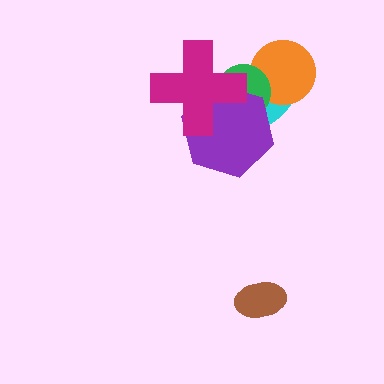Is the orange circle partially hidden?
Yes, it is partially covered by another shape.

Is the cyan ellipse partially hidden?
Yes, it is partially covered by another shape.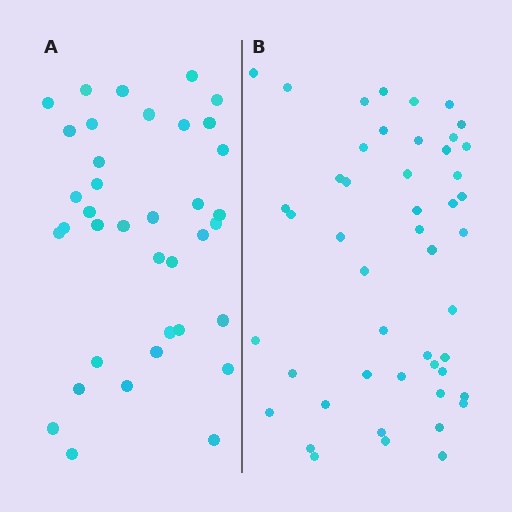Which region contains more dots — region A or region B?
Region B (the right region) has more dots.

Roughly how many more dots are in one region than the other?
Region B has roughly 12 or so more dots than region A.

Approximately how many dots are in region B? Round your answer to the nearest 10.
About 50 dots. (The exact count is 48, which rounds to 50.)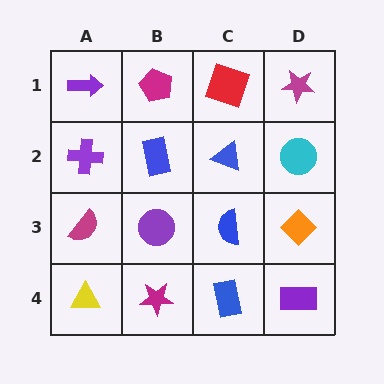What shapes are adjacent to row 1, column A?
A purple cross (row 2, column A), a magenta pentagon (row 1, column B).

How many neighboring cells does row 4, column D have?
2.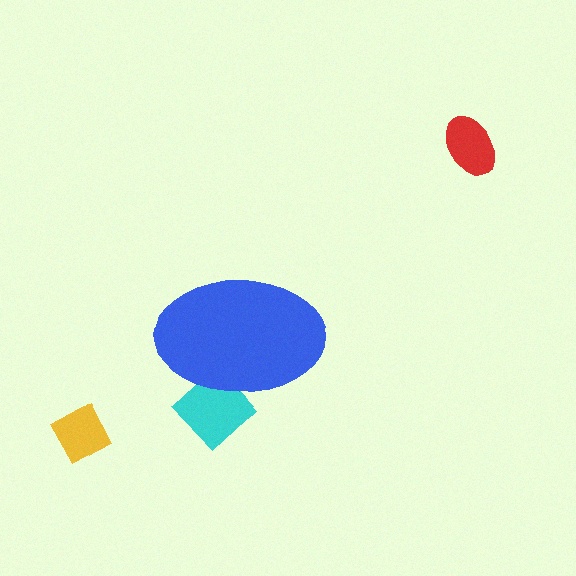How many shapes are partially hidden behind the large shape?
1 shape is partially hidden.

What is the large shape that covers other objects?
A blue ellipse.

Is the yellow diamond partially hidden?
No, the yellow diamond is fully visible.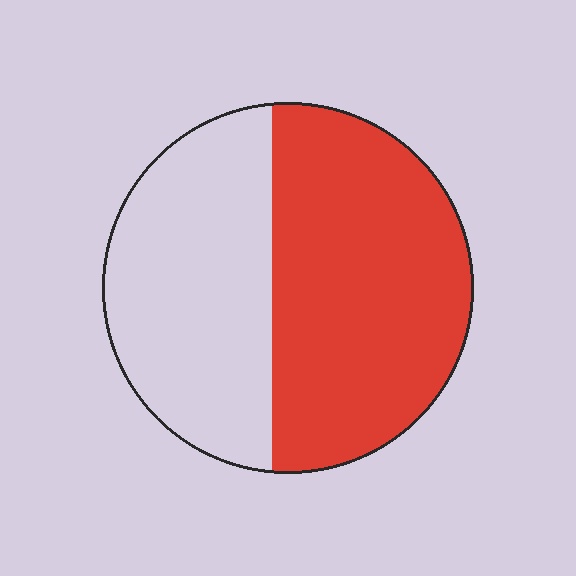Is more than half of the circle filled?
Yes.